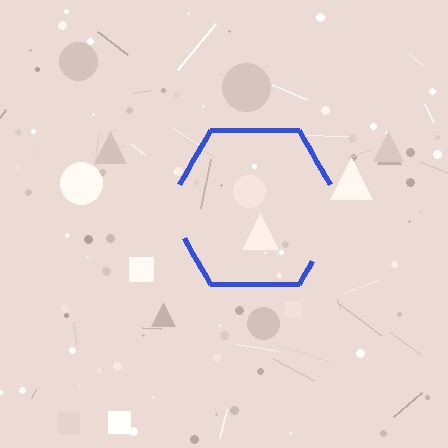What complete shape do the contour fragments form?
The contour fragments form a hexagon.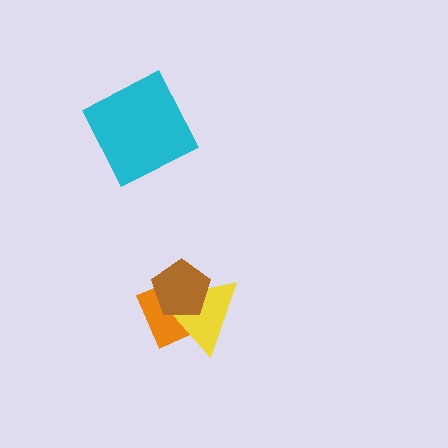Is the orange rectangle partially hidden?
Yes, it is partially covered by another shape.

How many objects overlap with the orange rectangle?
2 objects overlap with the orange rectangle.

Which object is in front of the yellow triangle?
The brown pentagon is in front of the yellow triangle.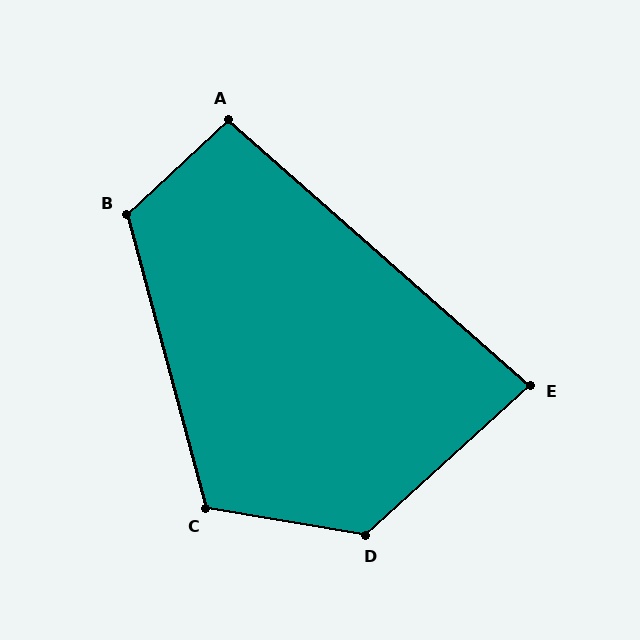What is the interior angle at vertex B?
Approximately 118 degrees (obtuse).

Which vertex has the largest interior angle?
D, at approximately 128 degrees.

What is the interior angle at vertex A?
Approximately 96 degrees (obtuse).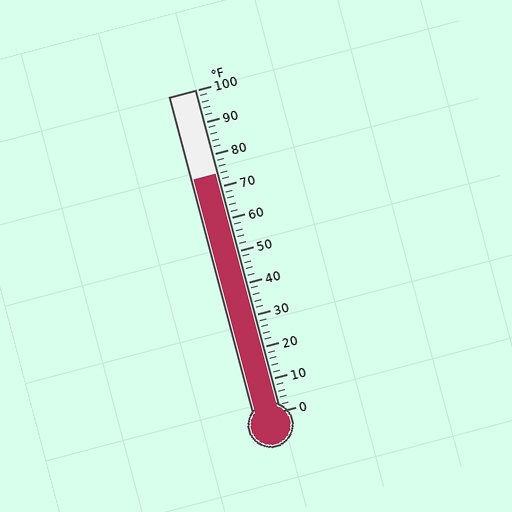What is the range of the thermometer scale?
The thermometer scale ranges from 0°F to 100°F.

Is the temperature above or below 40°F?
The temperature is above 40°F.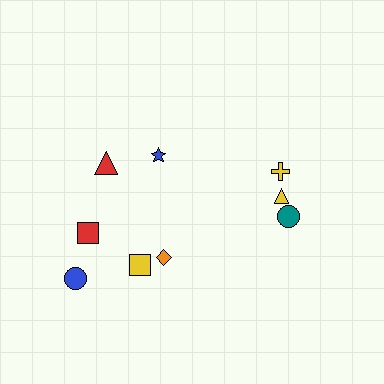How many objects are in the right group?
There are 3 objects.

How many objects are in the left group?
There are 6 objects.